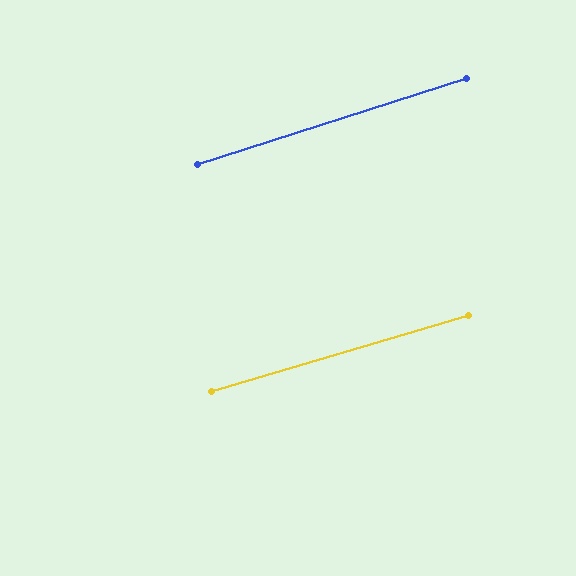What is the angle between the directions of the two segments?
Approximately 1 degree.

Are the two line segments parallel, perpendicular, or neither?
Parallel — their directions differ by only 1.3°.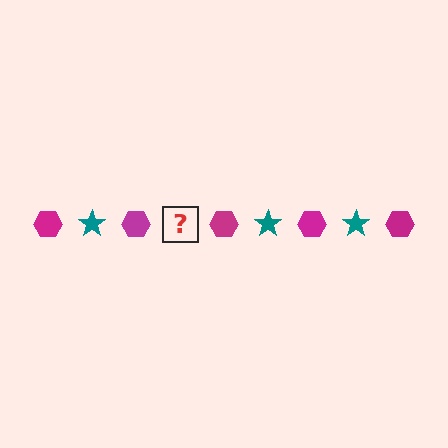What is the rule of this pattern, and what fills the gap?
The rule is that the pattern alternates between magenta hexagon and teal star. The gap should be filled with a teal star.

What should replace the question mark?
The question mark should be replaced with a teal star.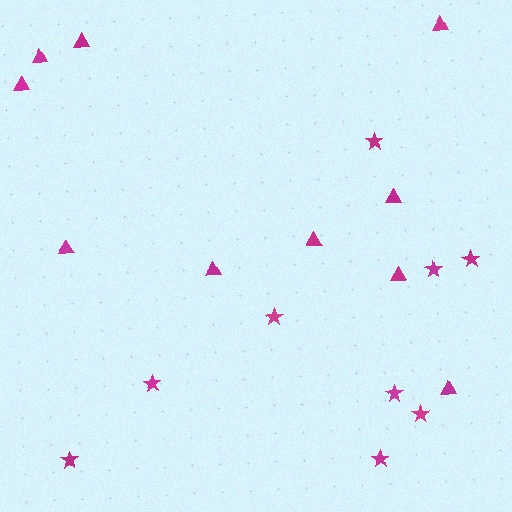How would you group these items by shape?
There are 2 groups: one group of stars (9) and one group of triangles (10).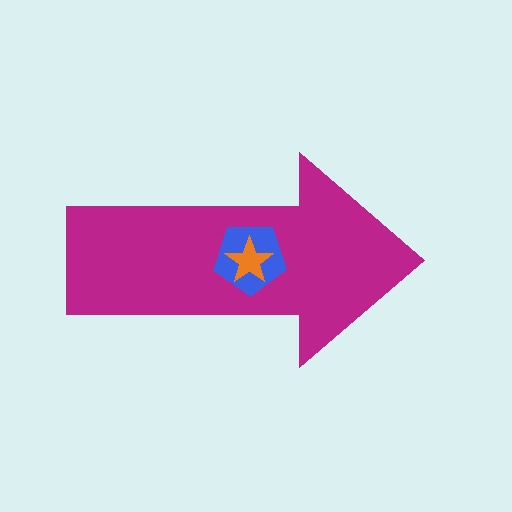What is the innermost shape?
The orange star.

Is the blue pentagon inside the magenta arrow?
Yes.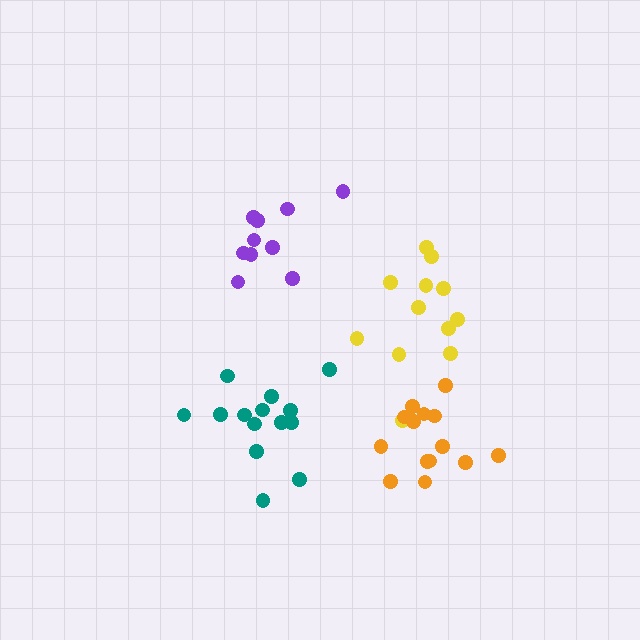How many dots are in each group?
Group 1: 12 dots, Group 2: 14 dots, Group 3: 10 dots, Group 4: 14 dots (50 total).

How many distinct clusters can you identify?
There are 4 distinct clusters.